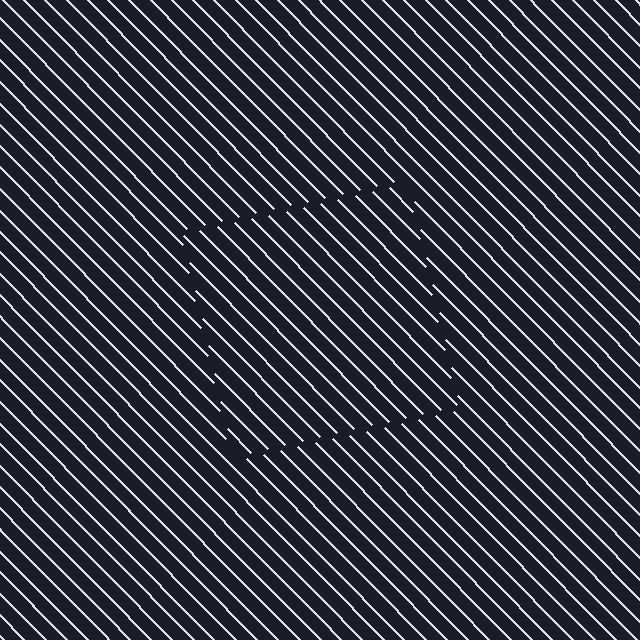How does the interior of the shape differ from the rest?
The interior of the shape contains the same grating, shifted by half a period — the contour is defined by the phase discontinuity where line-ends from the inner and outer gratings abut.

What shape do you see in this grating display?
An illusory square. The interior of the shape contains the same grating, shifted by half a period — the contour is defined by the phase discontinuity where line-ends from the inner and outer gratings abut.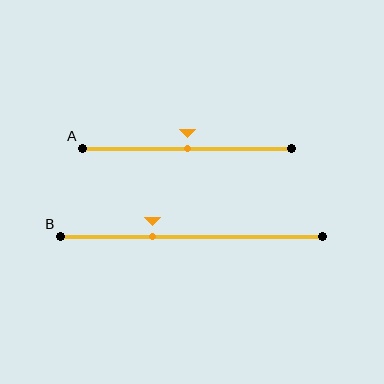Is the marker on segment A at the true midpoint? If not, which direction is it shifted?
Yes, the marker on segment A is at the true midpoint.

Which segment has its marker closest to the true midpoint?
Segment A has its marker closest to the true midpoint.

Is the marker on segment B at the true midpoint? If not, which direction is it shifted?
No, the marker on segment B is shifted to the left by about 15% of the segment length.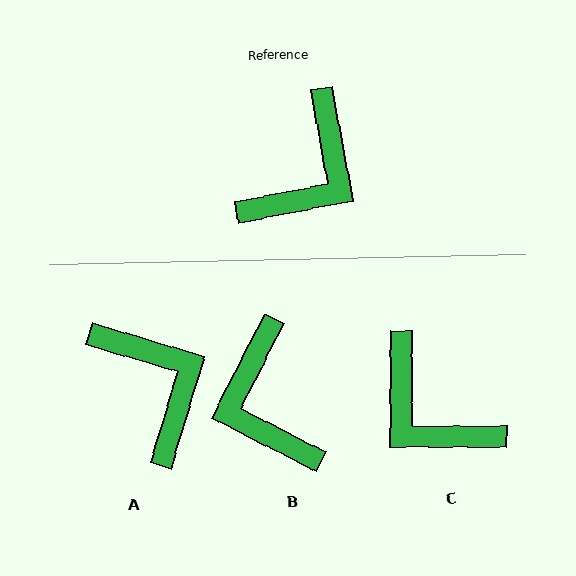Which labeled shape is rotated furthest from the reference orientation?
B, about 128 degrees away.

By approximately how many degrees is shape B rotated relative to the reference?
Approximately 128 degrees clockwise.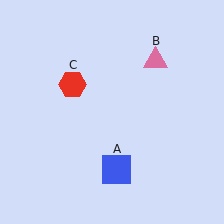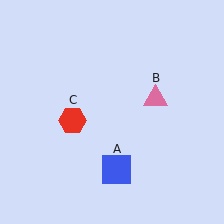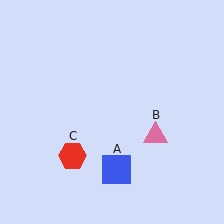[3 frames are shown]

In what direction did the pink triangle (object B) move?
The pink triangle (object B) moved down.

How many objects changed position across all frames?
2 objects changed position: pink triangle (object B), red hexagon (object C).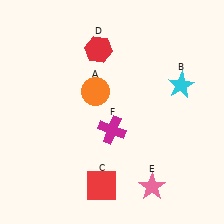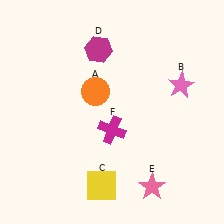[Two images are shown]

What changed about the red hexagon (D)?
In Image 1, D is red. In Image 2, it changed to magenta.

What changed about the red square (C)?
In Image 1, C is red. In Image 2, it changed to yellow.